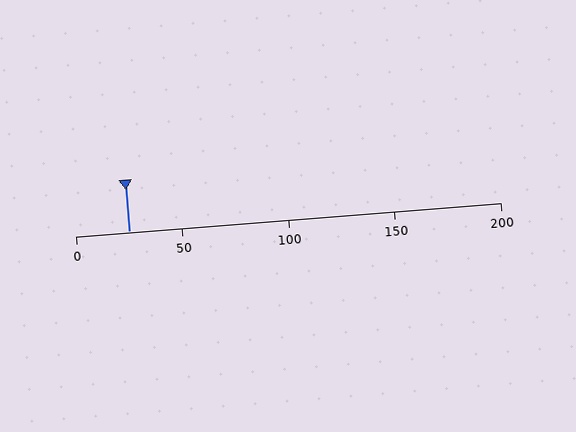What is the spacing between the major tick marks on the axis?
The major ticks are spaced 50 apart.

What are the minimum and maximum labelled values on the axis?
The axis runs from 0 to 200.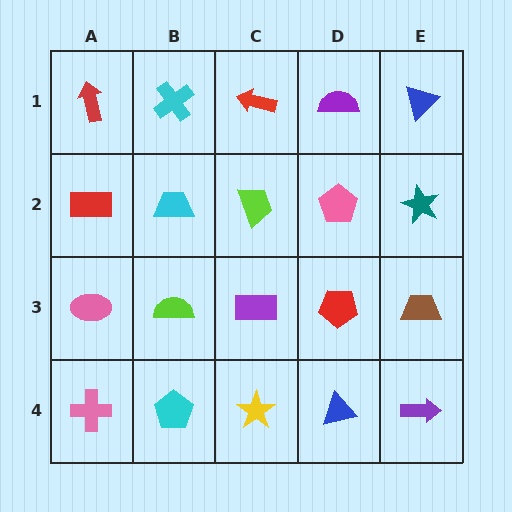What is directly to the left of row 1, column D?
A red arrow.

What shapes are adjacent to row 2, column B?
A cyan cross (row 1, column B), a lime semicircle (row 3, column B), a red rectangle (row 2, column A), a lime trapezoid (row 2, column C).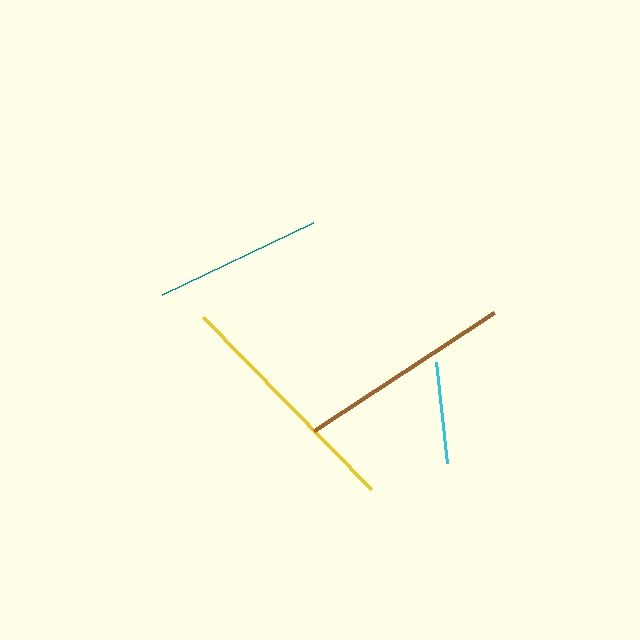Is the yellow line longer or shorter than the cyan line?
The yellow line is longer than the cyan line.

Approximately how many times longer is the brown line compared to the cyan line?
The brown line is approximately 2.1 times the length of the cyan line.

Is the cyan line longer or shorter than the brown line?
The brown line is longer than the cyan line.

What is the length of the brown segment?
The brown segment is approximately 215 pixels long.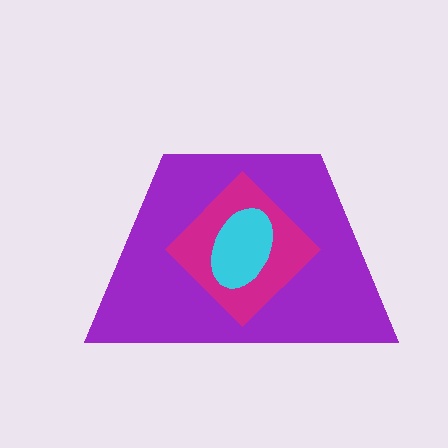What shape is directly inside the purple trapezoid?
The magenta diamond.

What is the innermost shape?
The cyan ellipse.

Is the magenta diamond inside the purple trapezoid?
Yes.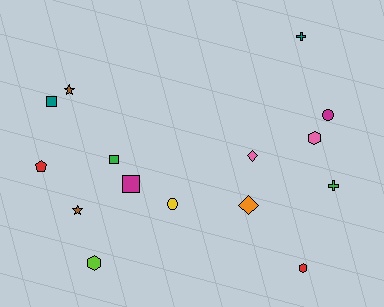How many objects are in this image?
There are 15 objects.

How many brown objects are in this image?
There are 2 brown objects.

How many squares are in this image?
There are 3 squares.